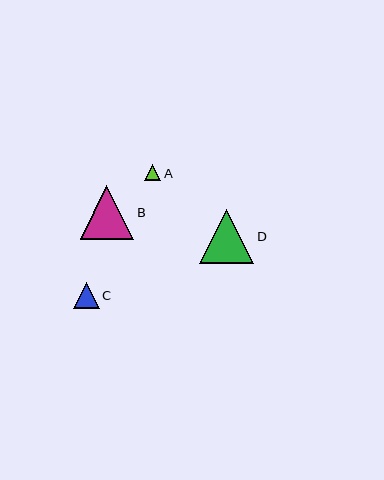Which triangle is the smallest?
Triangle A is the smallest with a size of approximately 16 pixels.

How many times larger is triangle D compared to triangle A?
Triangle D is approximately 3.5 times the size of triangle A.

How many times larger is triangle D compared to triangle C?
Triangle D is approximately 2.0 times the size of triangle C.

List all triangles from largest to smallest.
From largest to smallest: D, B, C, A.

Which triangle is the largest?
Triangle D is the largest with a size of approximately 54 pixels.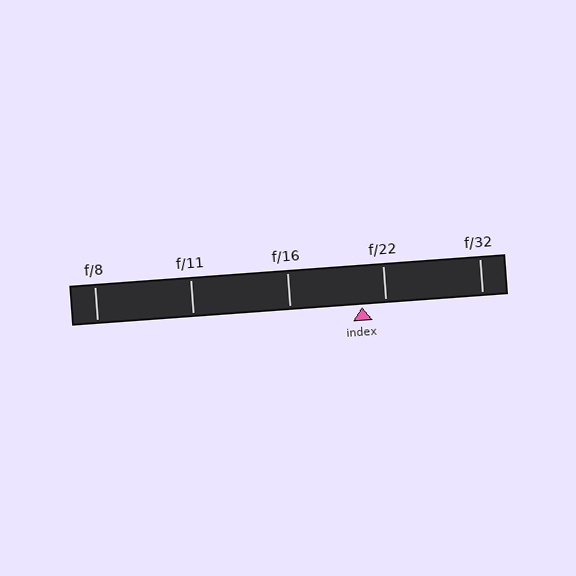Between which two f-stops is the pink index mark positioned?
The index mark is between f/16 and f/22.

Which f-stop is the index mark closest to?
The index mark is closest to f/22.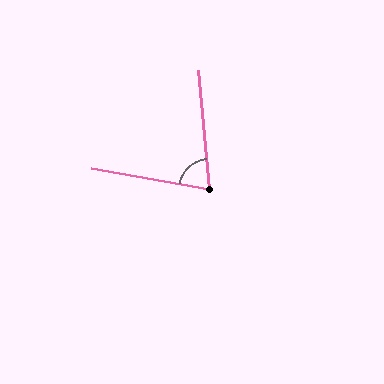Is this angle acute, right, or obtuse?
It is acute.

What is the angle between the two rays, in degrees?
Approximately 75 degrees.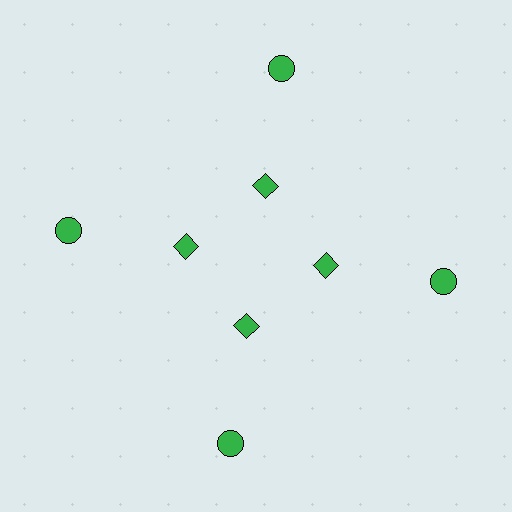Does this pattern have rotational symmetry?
Yes, this pattern has 4-fold rotational symmetry. It looks the same after rotating 90 degrees around the center.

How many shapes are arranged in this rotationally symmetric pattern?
There are 8 shapes, arranged in 4 groups of 2.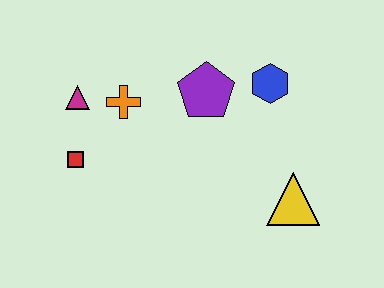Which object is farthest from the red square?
The yellow triangle is farthest from the red square.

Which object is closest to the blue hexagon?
The purple pentagon is closest to the blue hexagon.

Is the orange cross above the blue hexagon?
No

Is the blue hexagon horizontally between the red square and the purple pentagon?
No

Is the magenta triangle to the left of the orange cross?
Yes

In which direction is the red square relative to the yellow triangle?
The red square is to the left of the yellow triangle.